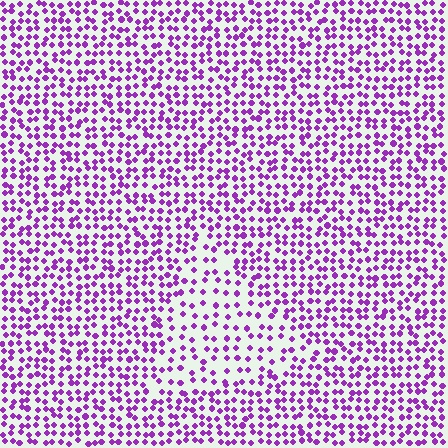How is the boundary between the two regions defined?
The boundary is defined by a change in element density (approximately 1.8x ratio). All elements are the same color, size, and shape.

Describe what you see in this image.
The image contains small purple elements arranged at two different densities. A triangle-shaped region is visible where the elements are less densely packed than the surrounding area.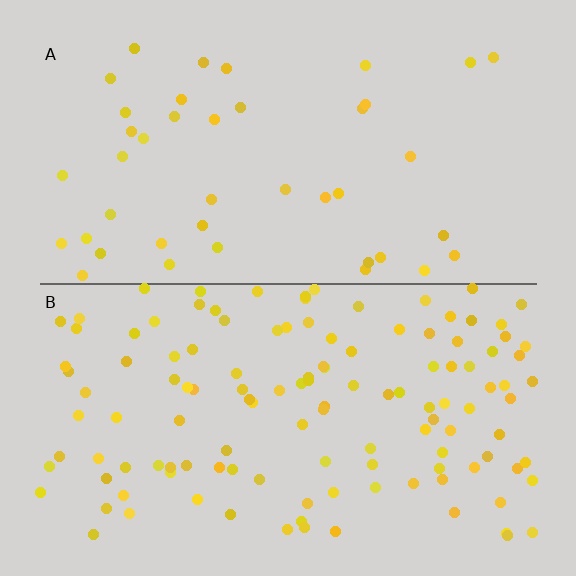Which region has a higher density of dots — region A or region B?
B (the bottom).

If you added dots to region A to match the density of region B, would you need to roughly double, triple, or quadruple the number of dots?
Approximately triple.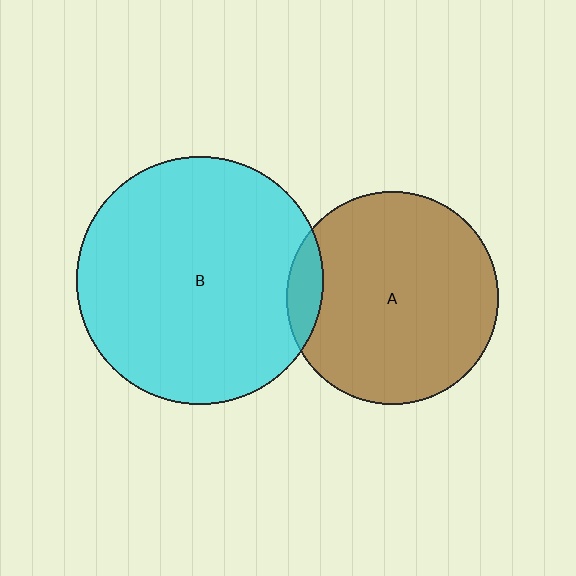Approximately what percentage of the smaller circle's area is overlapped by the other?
Approximately 10%.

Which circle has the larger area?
Circle B (cyan).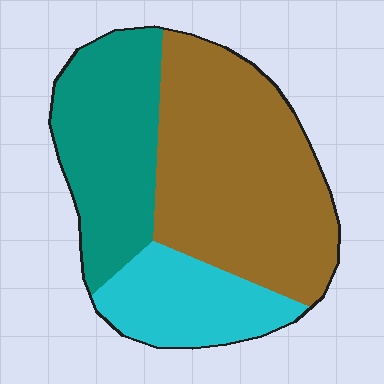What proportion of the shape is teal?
Teal takes up about one third (1/3) of the shape.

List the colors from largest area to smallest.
From largest to smallest: brown, teal, cyan.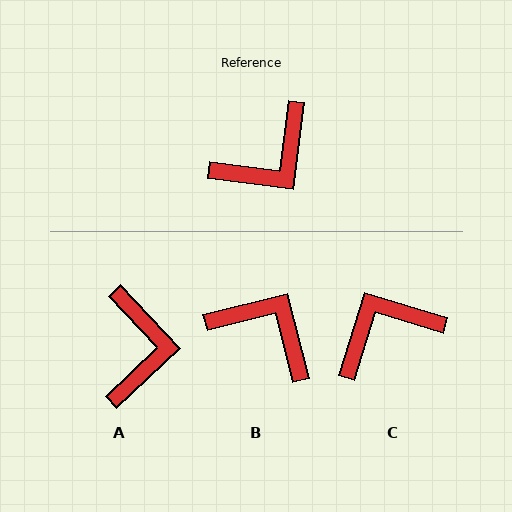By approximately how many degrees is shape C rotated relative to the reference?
Approximately 170 degrees counter-clockwise.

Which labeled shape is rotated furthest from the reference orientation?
C, about 170 degrees away.